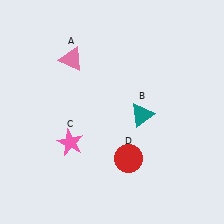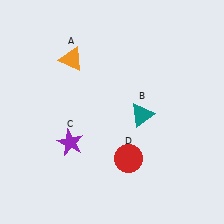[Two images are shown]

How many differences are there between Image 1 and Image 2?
There are 2 differences between the two images.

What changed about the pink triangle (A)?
In Image 1, A is pink. In Image 2, it changed to orange.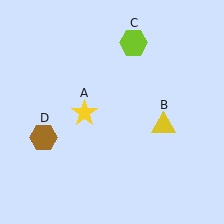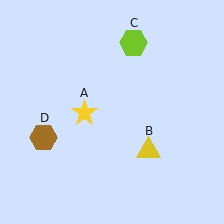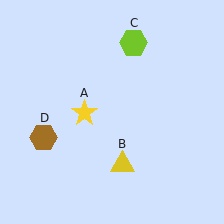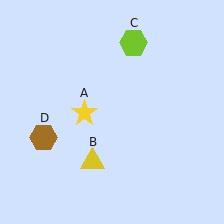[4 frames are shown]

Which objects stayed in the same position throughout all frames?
Yellow star (object A) and lime hexagon (object C) and brown hexagon (object D) remained stationary.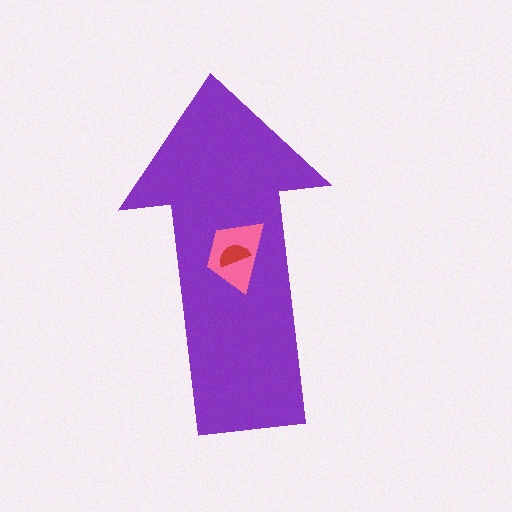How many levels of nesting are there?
3.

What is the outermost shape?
The purple arrow.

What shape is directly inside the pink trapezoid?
The red semicircle.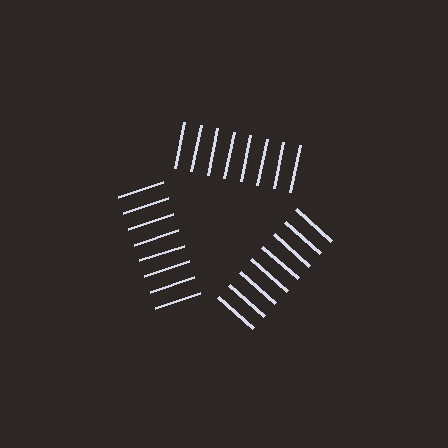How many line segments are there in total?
24 — 8 along each of the 3 edges.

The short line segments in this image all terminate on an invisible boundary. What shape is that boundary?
An illusory triangle — the line segments terminate on its edges but no continuous stroke is drawn.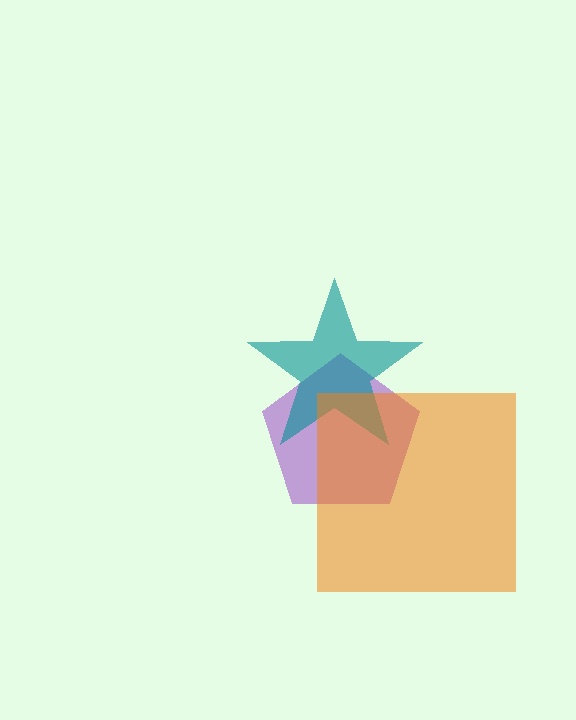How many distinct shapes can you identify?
There are 3 distinct shapes: a purple pentagon, a teal star, an orange square.